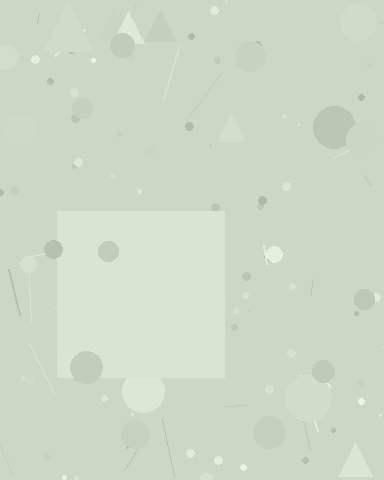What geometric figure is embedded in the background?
A square is embedded in the background.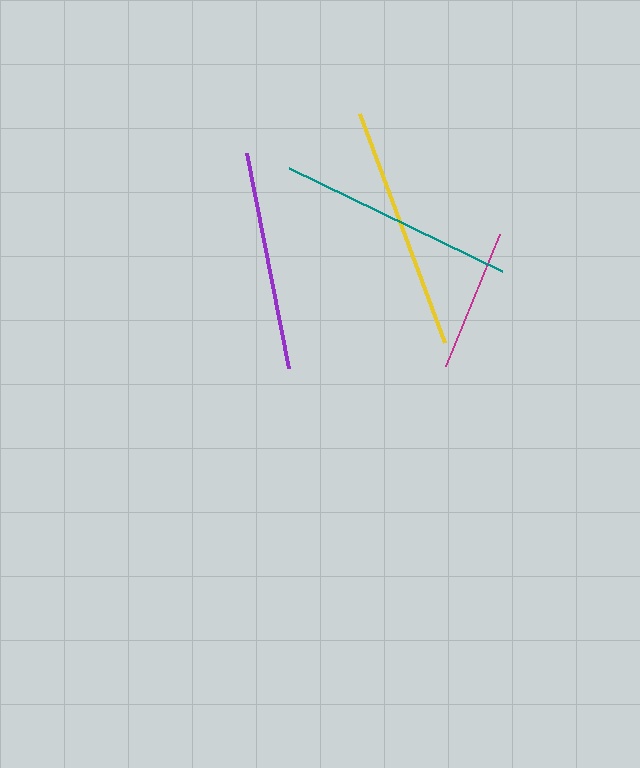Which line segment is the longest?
The yellow line is the longest at approximately 244 pixels.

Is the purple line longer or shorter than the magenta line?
The purple line is longer than the magenta line.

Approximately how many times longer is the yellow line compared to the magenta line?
The yellow line is approximately 1.7 times the length of the magenta line.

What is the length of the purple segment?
The purple segment is approximately 219 pixels long.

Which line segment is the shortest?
The magenta line is the shortest at approximately 143 pixels.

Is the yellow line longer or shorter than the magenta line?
The yellow line is longer than the magenta line.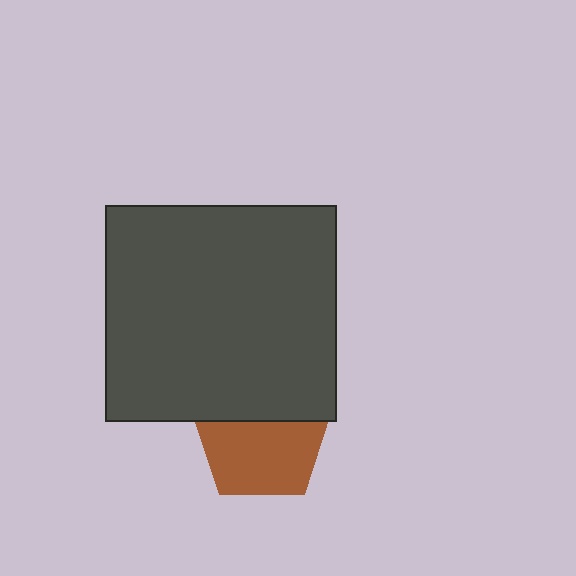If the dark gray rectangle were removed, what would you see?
You would see the complete brown pentagon.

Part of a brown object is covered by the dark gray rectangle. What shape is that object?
It is a pentagon.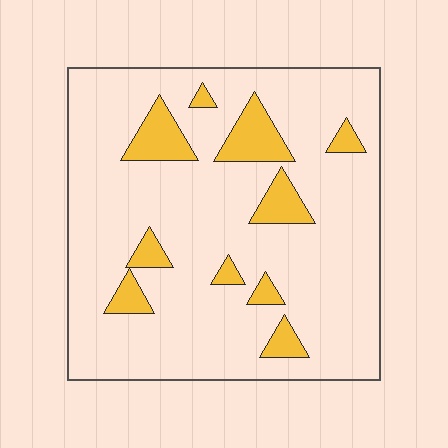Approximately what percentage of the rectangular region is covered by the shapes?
Approximately 15%.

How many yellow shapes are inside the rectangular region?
10.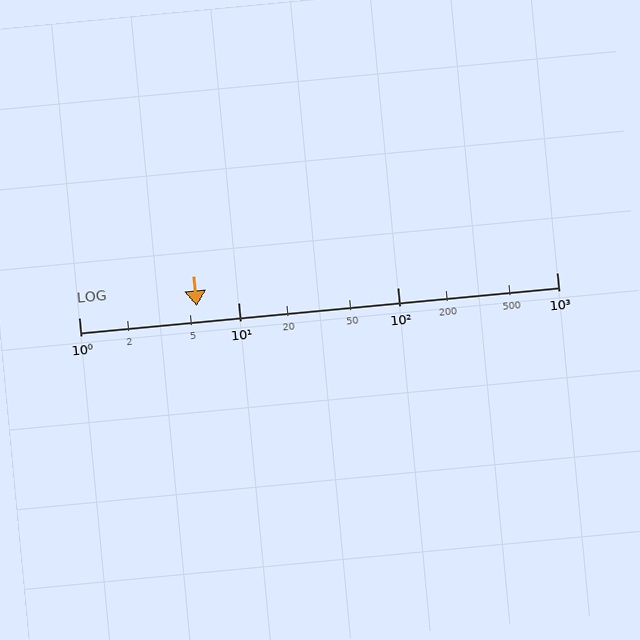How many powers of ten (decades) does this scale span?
The scale spans 3 decades, from 1 to 1000.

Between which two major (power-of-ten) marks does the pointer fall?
The pointer is between 1 and 10.